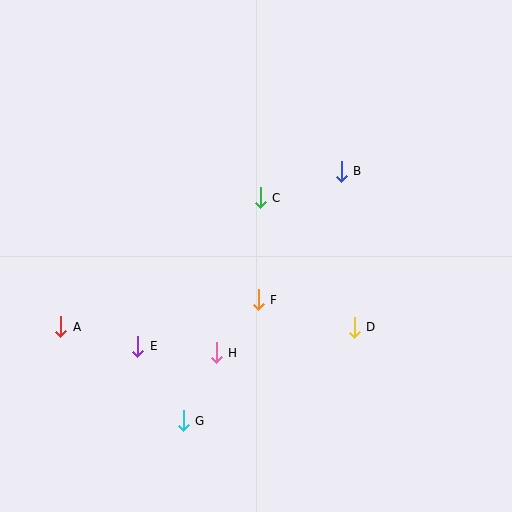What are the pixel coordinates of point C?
Point C is at (260, 198).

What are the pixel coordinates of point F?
Point F is at (258, 300).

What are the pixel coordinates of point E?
Point E is at (138, 346).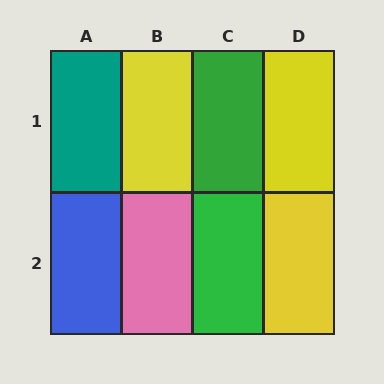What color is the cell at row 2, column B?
Pink.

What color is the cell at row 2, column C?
Green.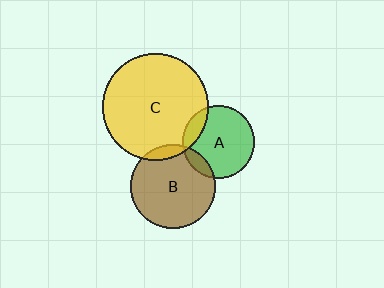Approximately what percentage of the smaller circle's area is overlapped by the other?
Approximately 15%.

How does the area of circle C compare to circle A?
Approximately 2.2 times.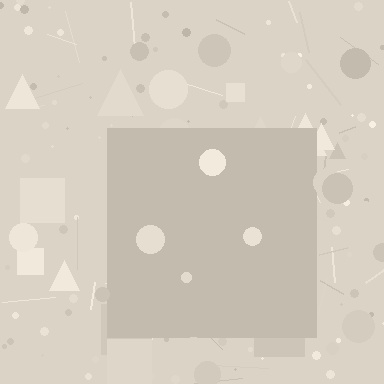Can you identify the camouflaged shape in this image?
The camouflaged shape is a square.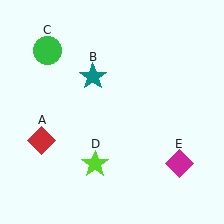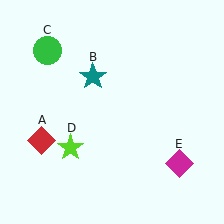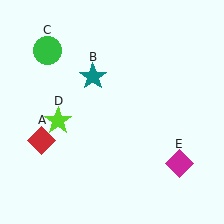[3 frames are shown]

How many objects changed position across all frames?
1 object changed position: lime star (object D).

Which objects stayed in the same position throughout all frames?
Red diamond (object A) and teal star (object B) and green circle (object C) and magenta diamond (object E) remained stationary.